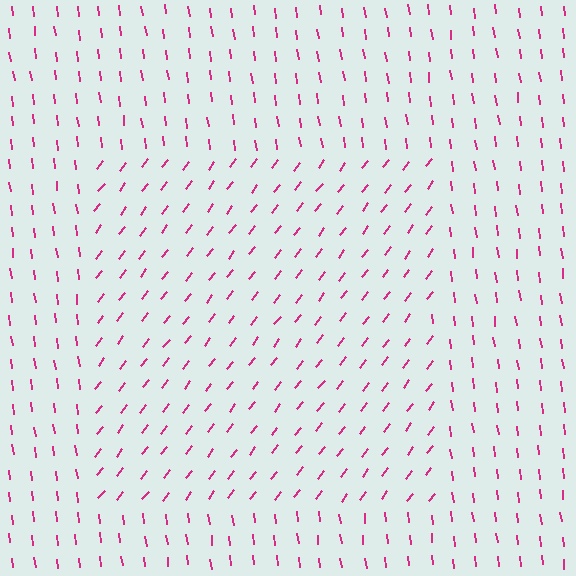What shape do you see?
I see a rectangle.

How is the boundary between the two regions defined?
The boundary is defined purely by a change in line orientation (approximately 45 degrees difference). All lines are the same color and thickness.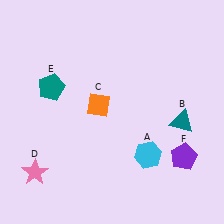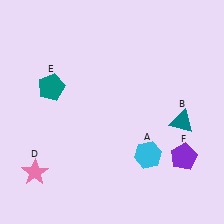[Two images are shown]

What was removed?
The orange diamond (C) was removed in Image 2.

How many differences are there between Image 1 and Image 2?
There is 1 difference between the two images.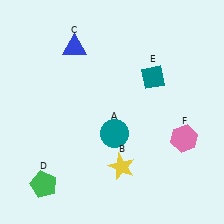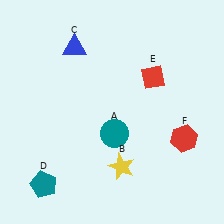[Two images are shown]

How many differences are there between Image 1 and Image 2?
There are 3 differences between the two images.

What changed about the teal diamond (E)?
In Image 1, E is teal. In Image 2, it changed to red.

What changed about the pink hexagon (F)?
In Image 1, F is pink. In Image 2, it changed to red.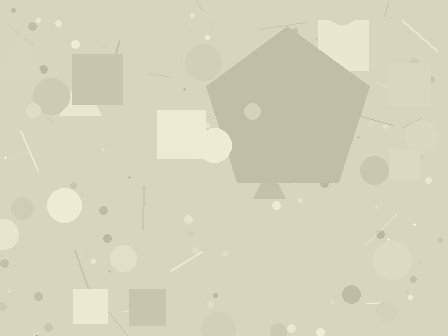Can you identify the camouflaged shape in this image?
The camouflaged shape is a pentagon.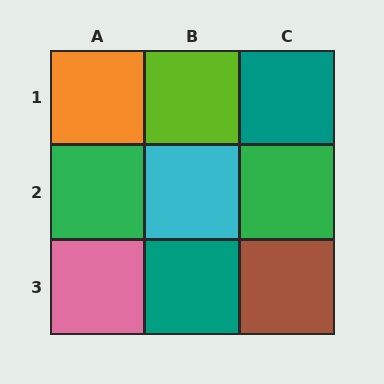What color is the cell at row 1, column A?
Orange.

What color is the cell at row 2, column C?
Green.